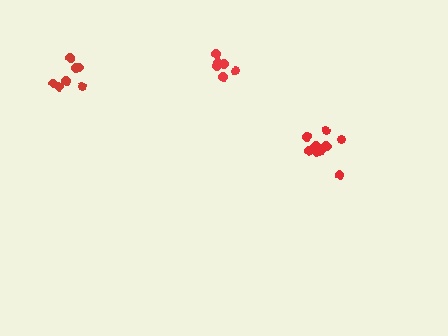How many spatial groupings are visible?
There are 3 spatial groupings.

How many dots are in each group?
Group 1: 7 dots, Group 2: 11 dots, Group 3: 6 dots (24 total).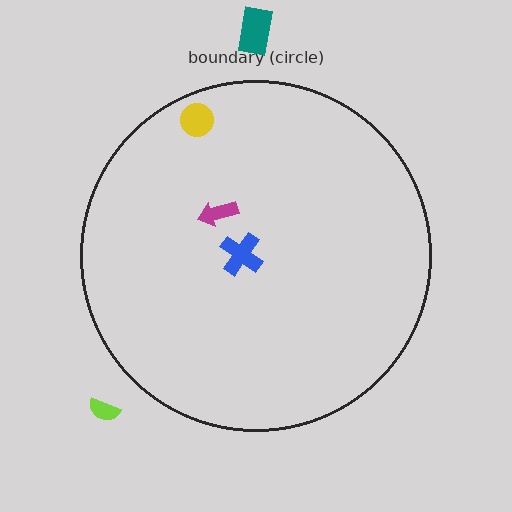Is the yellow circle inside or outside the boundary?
Inside.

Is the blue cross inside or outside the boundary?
Inside.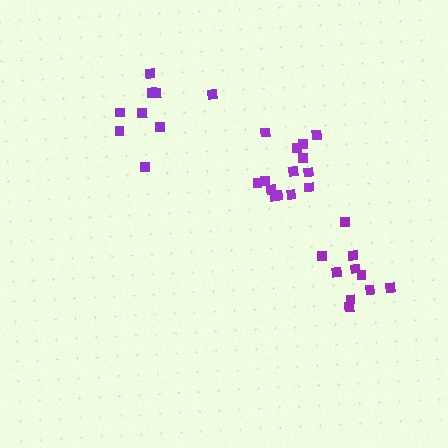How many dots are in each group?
Group 1: 9 dots, Group 2: 10 dots, Group 3: 14 dots (33 total).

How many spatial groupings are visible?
There are 3 spatial groupings.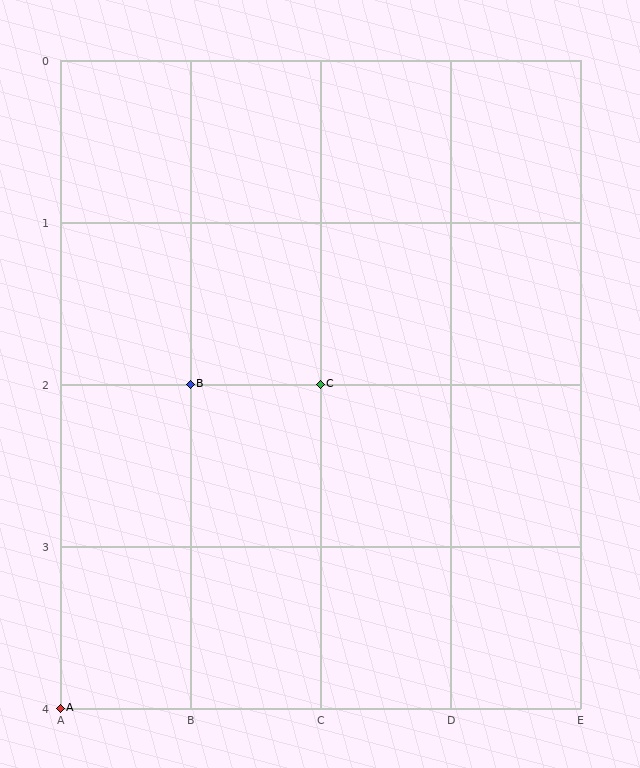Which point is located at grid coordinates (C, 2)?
Point C is at (C, 2).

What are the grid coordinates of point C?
Point C is at grid coordinates (C, 2).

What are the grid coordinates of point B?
Point B is at grid coordinates (B, 2).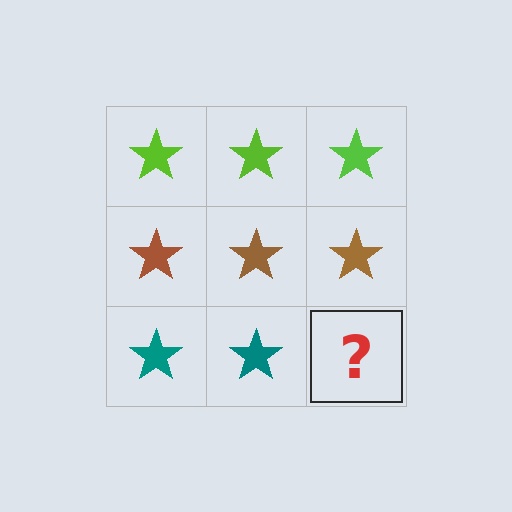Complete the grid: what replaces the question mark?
The question mark should be replaced with a teal star.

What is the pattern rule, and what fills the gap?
The rule is that each row has a consistent color. The gap should be filled with a teal star.